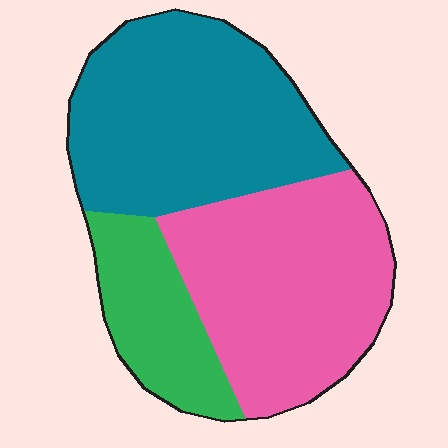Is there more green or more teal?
Teal.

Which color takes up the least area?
Green, at roughly 20%.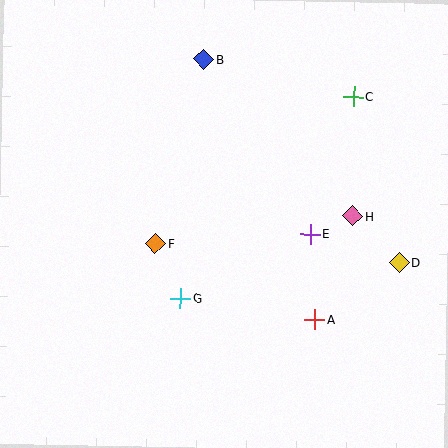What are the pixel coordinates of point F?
Point F is at (155, 243).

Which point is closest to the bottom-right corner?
Point A is closest to the bottom-right corner.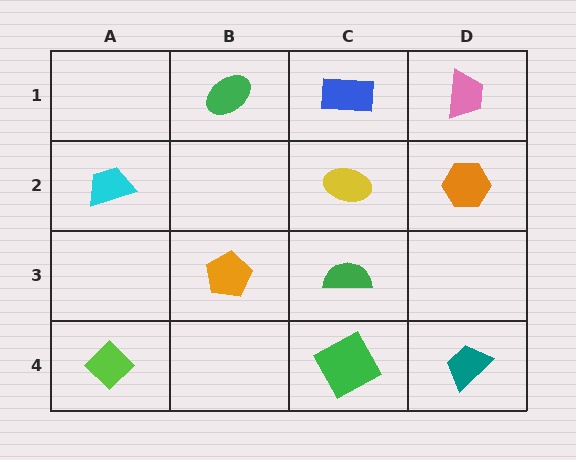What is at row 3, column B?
An orange pentagon.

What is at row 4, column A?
A lime diamond.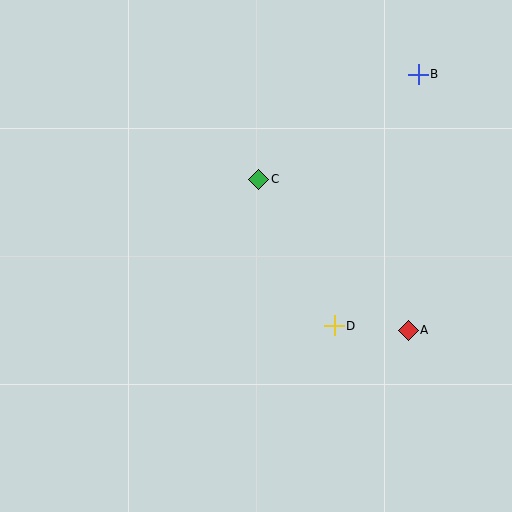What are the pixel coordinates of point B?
Point B is at (418, 75).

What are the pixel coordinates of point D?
Point D is at (334, 326).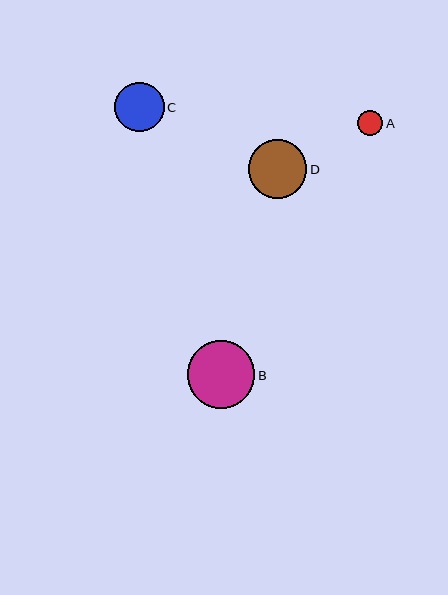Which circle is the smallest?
Circle A is the smallest with a size of approximately 25 pixels.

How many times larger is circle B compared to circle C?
Circle B is approximately 1.4 times the size of circle C.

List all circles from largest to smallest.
From largest to smallest: B, D, C, A.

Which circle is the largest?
Circle B is the largest with a size of approximately 68 pixels.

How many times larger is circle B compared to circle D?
Circle B is approximately 1.2 times the size of circle D.